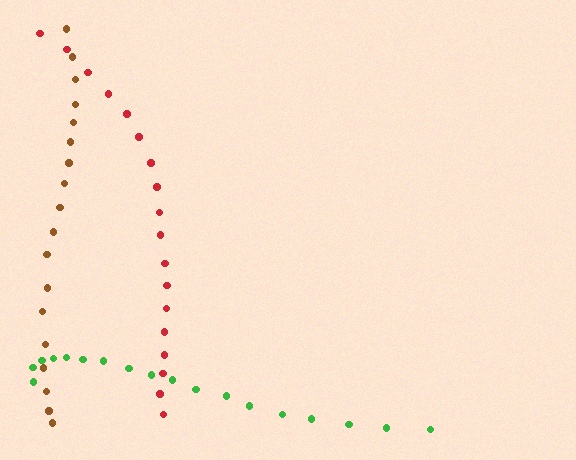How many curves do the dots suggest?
There are 3 distinct paths.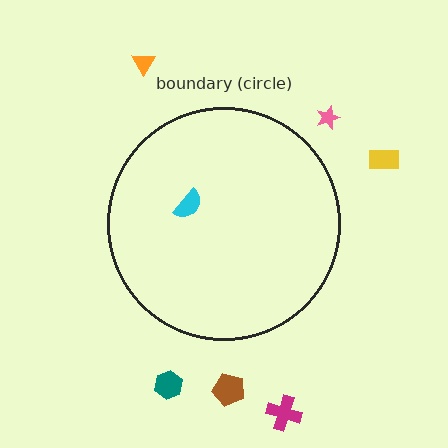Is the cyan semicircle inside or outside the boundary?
Inside.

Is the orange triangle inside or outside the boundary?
Outside.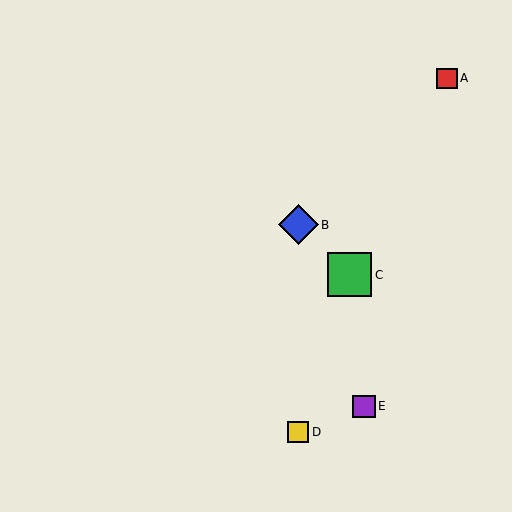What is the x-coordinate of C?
Object C is at x≈350.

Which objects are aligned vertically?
Objects B, D are aligned vertically.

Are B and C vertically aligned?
No, B is at x≈298 and C is at x≈350.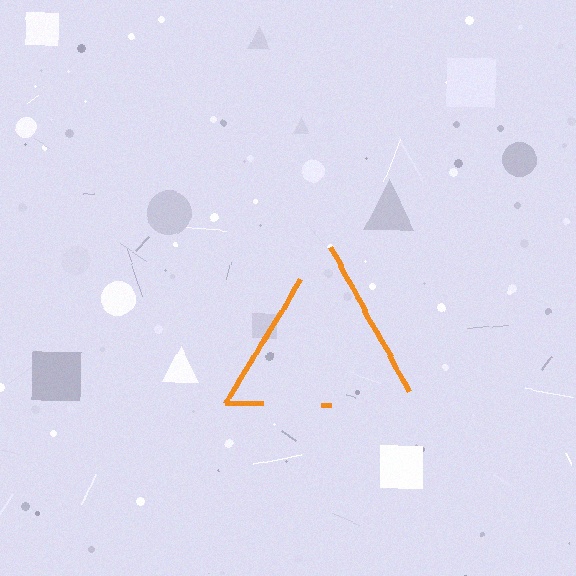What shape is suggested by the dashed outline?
The dashed outline suggests a triangle.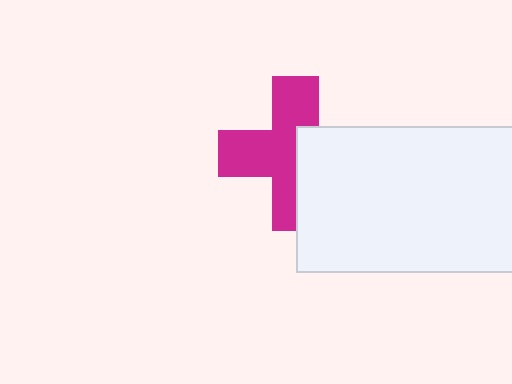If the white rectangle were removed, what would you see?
You would see the complete magenta cross.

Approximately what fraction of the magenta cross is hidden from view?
Roughly 41% of the magenta cross is hidden behind the white rectangle.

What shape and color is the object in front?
The object in front is a white rectangle.